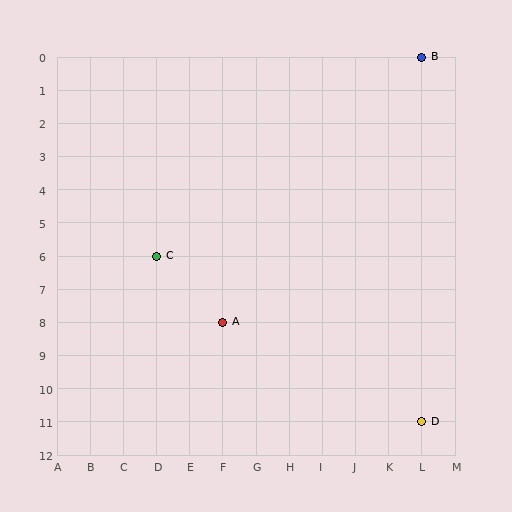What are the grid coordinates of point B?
Point B is at grid coordinates (L, 0).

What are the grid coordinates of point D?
Point D is at grid coordinates (L, 11).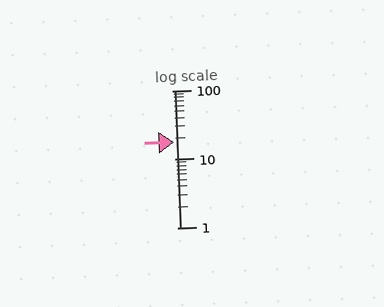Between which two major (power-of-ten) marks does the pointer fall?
The pointer is between 10 and 100.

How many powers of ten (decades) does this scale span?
The scale spans 2 decades, from 1 to 100.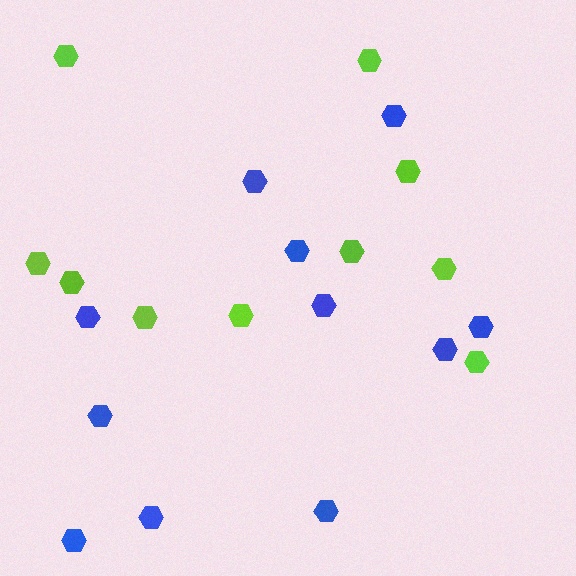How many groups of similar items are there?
There are 2 groups: one group of lime hexagons (10) and one group of blue hexagons (11).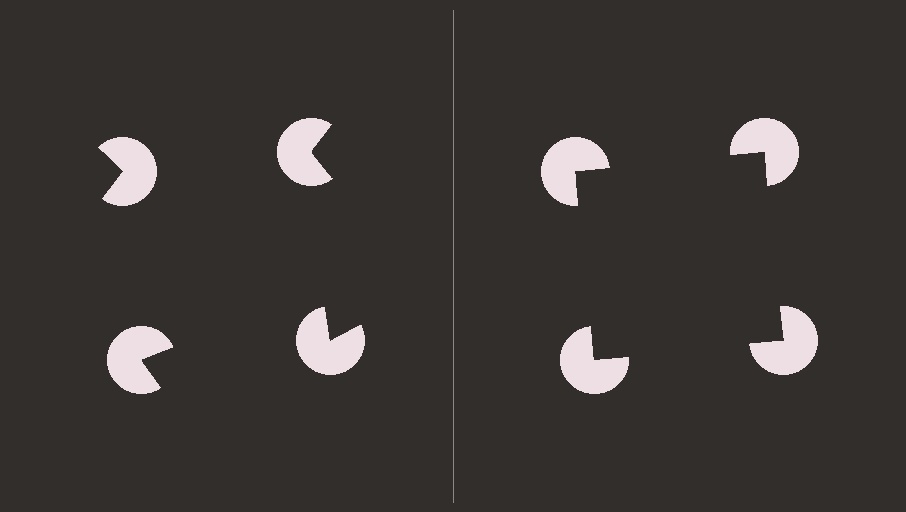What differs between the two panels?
The pac-man discs are positioned identically on both sides; only the wedge orientations differ. On the right they align to a square; on the left they are misaligned.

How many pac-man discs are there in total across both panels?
8 — 4 on each side.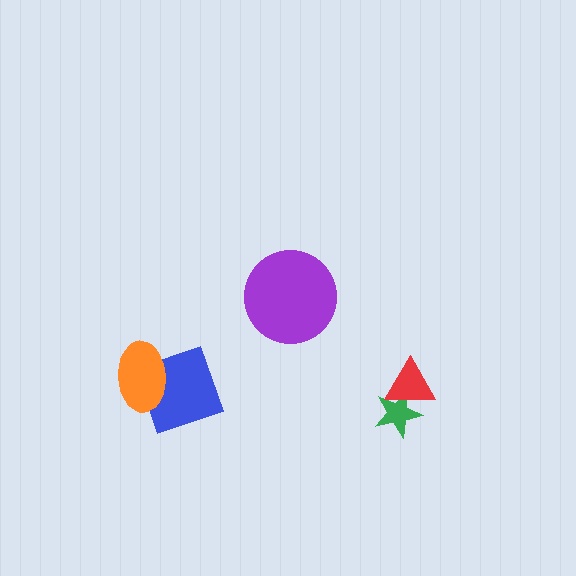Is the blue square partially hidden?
Yes, it is partially covered by another shape.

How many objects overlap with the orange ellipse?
1 object overlaps with the orange ellipse.